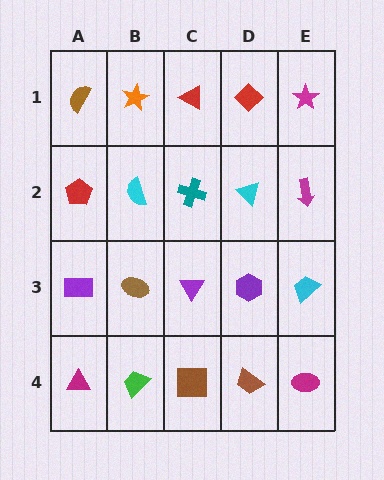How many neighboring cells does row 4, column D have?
3.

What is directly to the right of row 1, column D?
A magenta star.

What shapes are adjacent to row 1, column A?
A red pentagon (row 2, column A), an orange star (row 1, column B).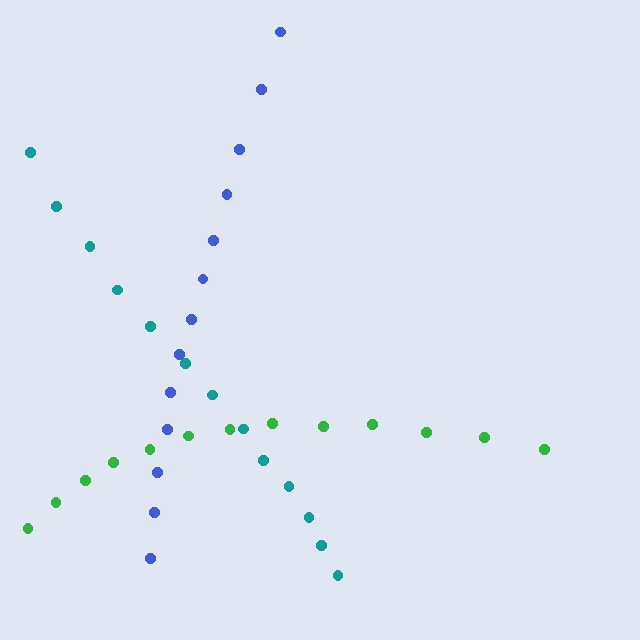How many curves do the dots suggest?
There are 3 distinct paths.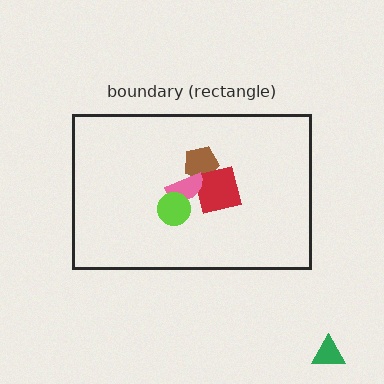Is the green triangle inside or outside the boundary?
Outside.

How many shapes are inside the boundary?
4 inside, 1 outside.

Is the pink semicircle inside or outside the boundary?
Inside.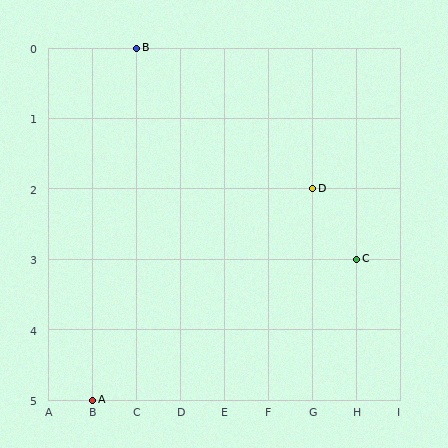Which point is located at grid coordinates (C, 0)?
Point B is at (C, 0).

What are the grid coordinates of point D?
Point D is at grid coordinates (G, 2).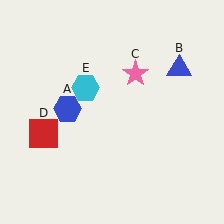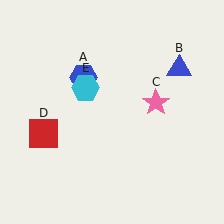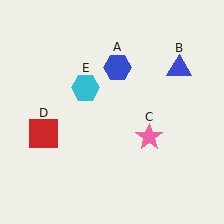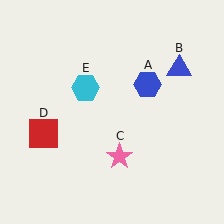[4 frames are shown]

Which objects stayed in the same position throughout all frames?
Blue triangle (object B) and red square (object D) and cyan hexagon (object E) remained stationary.